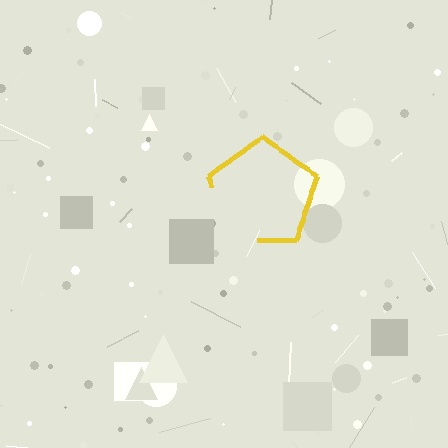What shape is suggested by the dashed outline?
The dashed outline suggests a pentagon.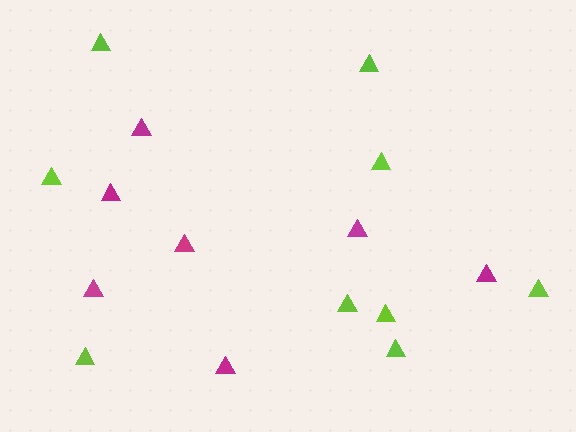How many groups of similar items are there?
There are 2 groups: one group of magenta triangles (7) and one group of lime triangles (9).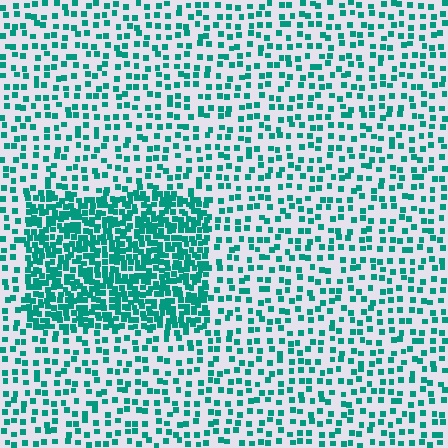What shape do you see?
I see a rectangle.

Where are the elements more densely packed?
The elements are more densely packed inside the rectangle boundary.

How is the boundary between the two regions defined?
The boundary is defined by a change in element density (approximately 2.6x ratio). All elements are the same color, size, and shape.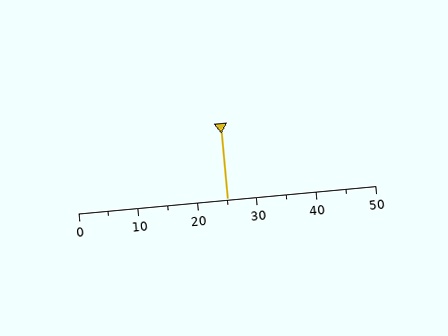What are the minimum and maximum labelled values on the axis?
The axis runs from 0 to 50.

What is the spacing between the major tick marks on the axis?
The major ticks are spaced 10 apart.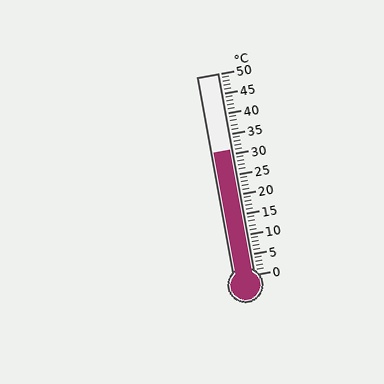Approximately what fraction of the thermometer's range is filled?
The thermometer is filled to approximately 60% of its range.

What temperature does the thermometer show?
The thermometer shows approximately 31°C.